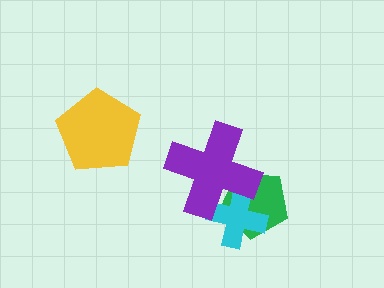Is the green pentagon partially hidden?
Yes, it is partially covered by another shape.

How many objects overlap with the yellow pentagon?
0 objects overlap with the yellow pentagon.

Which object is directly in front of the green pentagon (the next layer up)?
The cyan cross is directly in front of the green pentagon.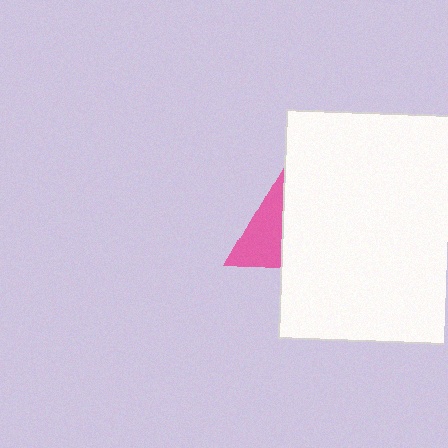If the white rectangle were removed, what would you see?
You would see the complete pink triangle.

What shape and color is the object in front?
The object in front is a white rectangle.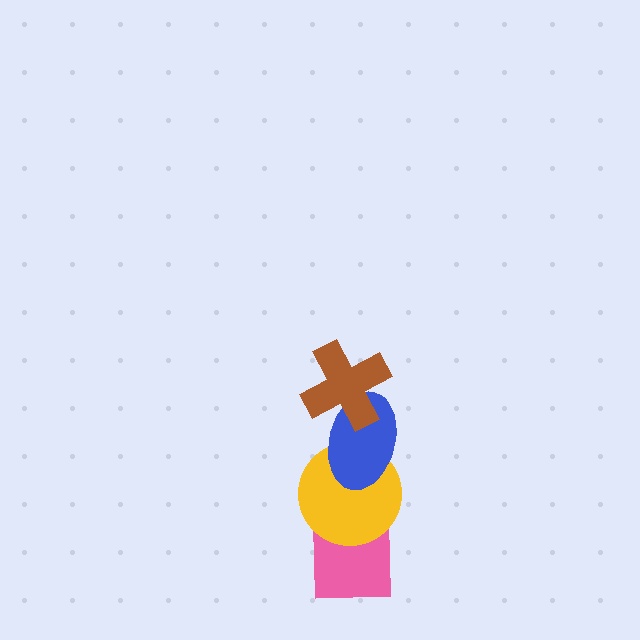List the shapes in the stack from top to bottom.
From top to bottom: the brown cross, the blue ellipse, the yellow circle, the pink square.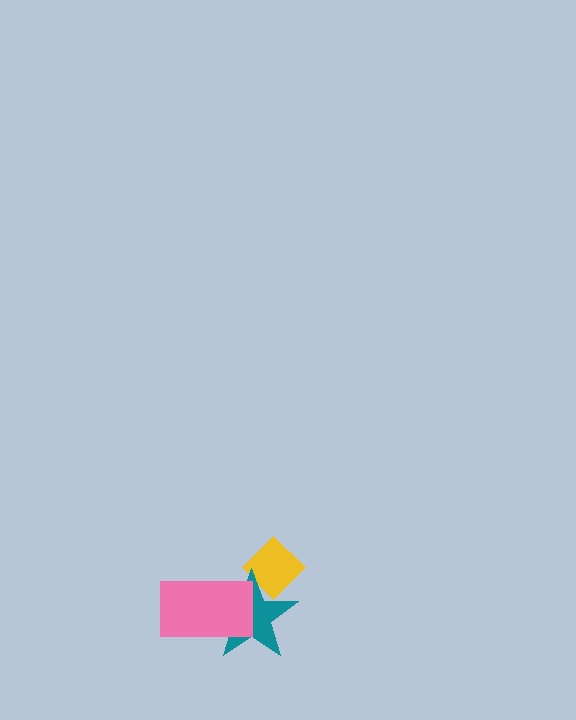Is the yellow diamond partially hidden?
Yes, it is partially covered by another shape.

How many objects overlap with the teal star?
2 objects overlap with the teal star.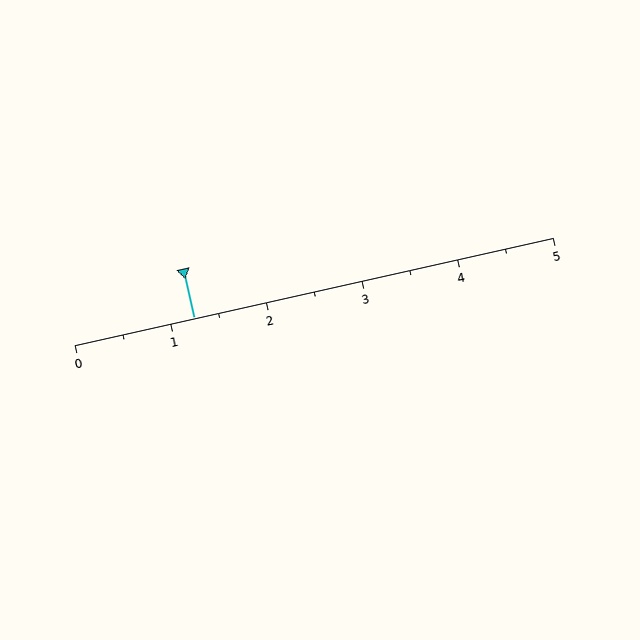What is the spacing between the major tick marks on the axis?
The major ticks are spaced 1 apart.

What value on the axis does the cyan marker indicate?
The marker indicates approximately 1.2.